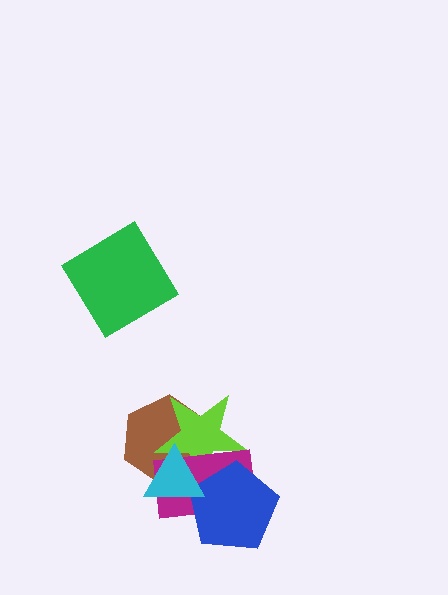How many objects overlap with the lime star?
4 objects overlap with the lime star.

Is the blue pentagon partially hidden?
Yes, it is partially covered by another shape.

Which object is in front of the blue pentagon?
The cyan triangle is in front of the blue pentagon.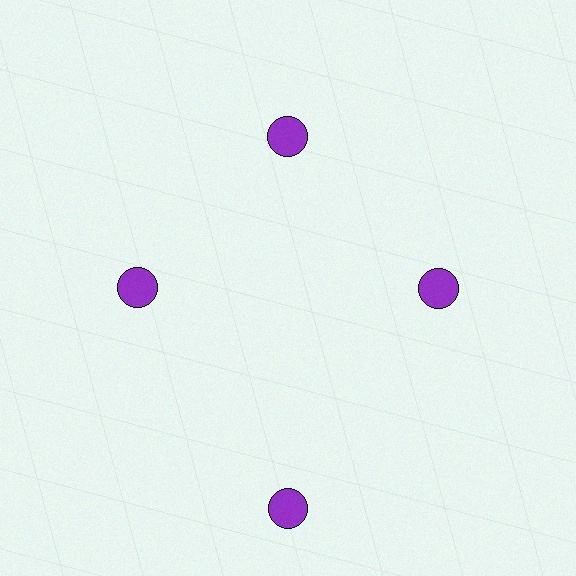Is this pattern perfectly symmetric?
No. The 4 purple circles are arranged in a ring, but one element near the 6 o'clock position is pushed outward from the center, breaking the 4-fold rotational symmetry.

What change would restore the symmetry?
The symmetry would be restored by moving it inward, back onto the ring so that all 4 circles sit at equal angles and equal distance from the center.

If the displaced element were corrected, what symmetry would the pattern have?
It would have 4-fold rotational symmetry — the pattern would map onto itself every 90 degrees.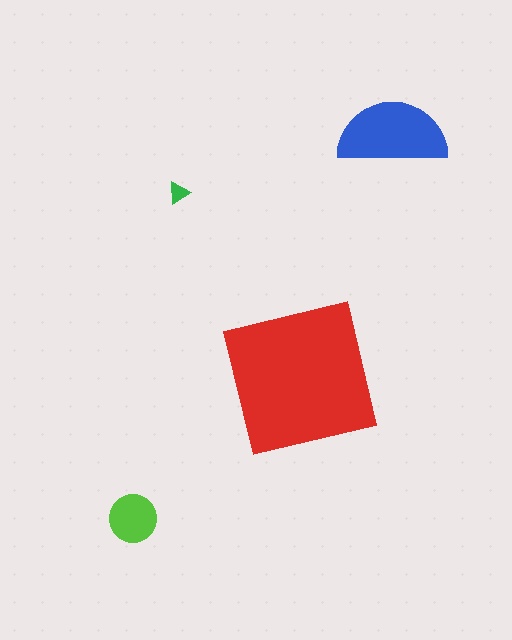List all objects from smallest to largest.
The green triangle, the lime circle, the blue semicircle, the red square.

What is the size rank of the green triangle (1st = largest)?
4th.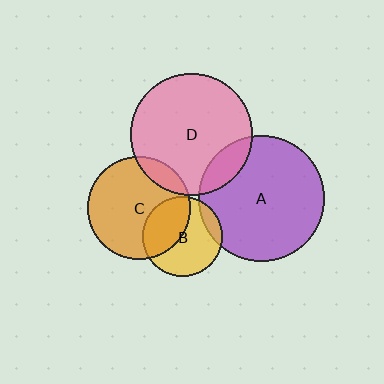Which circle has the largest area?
Circle A (purple).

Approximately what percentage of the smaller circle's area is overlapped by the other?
Approximately 10%.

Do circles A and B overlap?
Yes.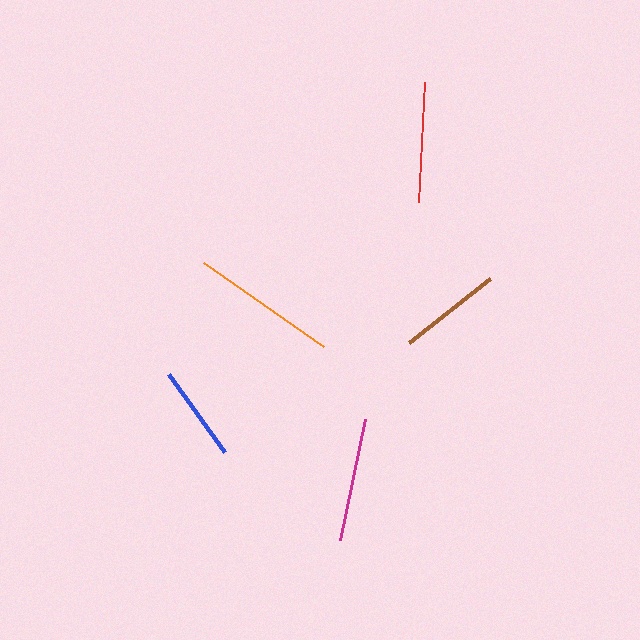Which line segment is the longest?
The orange line is the longest at approximately 147 pixels.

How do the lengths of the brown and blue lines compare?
The brown and blue lines are approximately the same length.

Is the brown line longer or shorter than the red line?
The red line is longer than the brown line.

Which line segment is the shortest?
The blue line is the shortest at approximately 96 pixels.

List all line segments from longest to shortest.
From longest to shortest: orange, magenta, red, brown, blue.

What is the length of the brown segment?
The brown segment is approximately 102 pixels long.